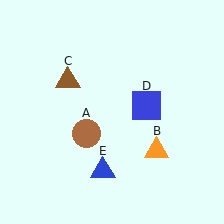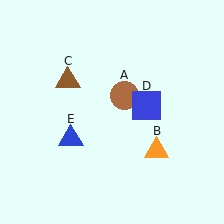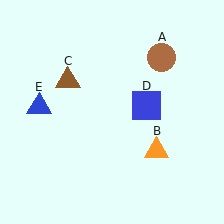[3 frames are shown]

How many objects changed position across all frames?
2 objects changed position: brown circle (object A), blue triangle (object E).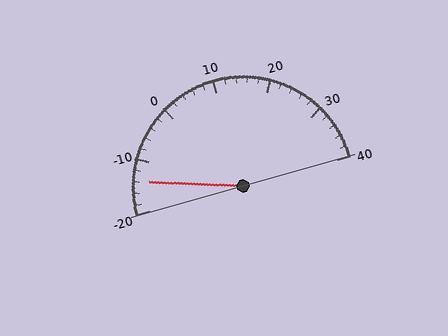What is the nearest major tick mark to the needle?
The nearest major tick mark is -10.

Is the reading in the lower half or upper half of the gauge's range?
The reading is in the lower half of the range (-20 to 40).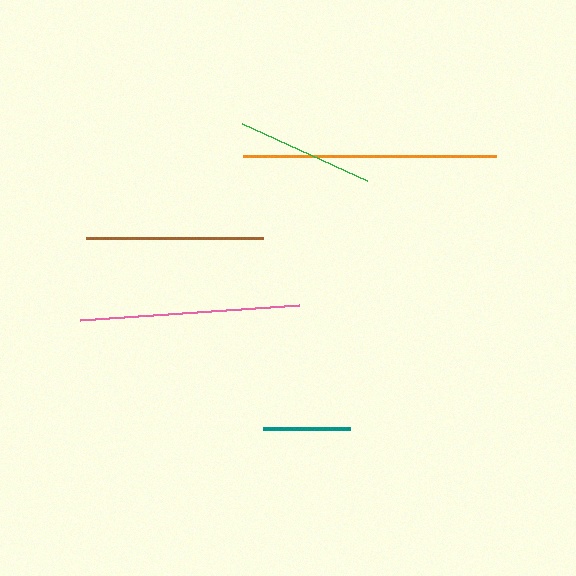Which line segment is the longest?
The orange line is the longest at approximately 252 pixels.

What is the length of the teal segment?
The teal segment is approximately 87 pixels long.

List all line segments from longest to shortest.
From longest to shortest: orange, pink, brown, green, teal.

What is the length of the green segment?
The green segment is approximately 137 pixels long.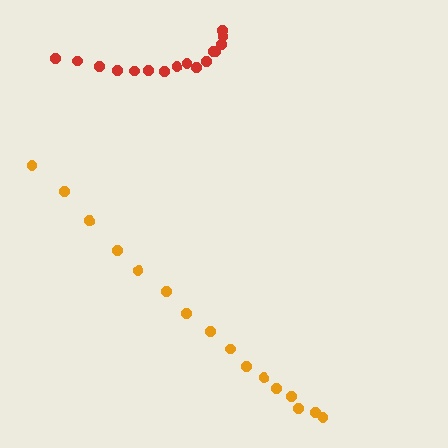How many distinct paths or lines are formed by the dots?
There are 2 distinct paths.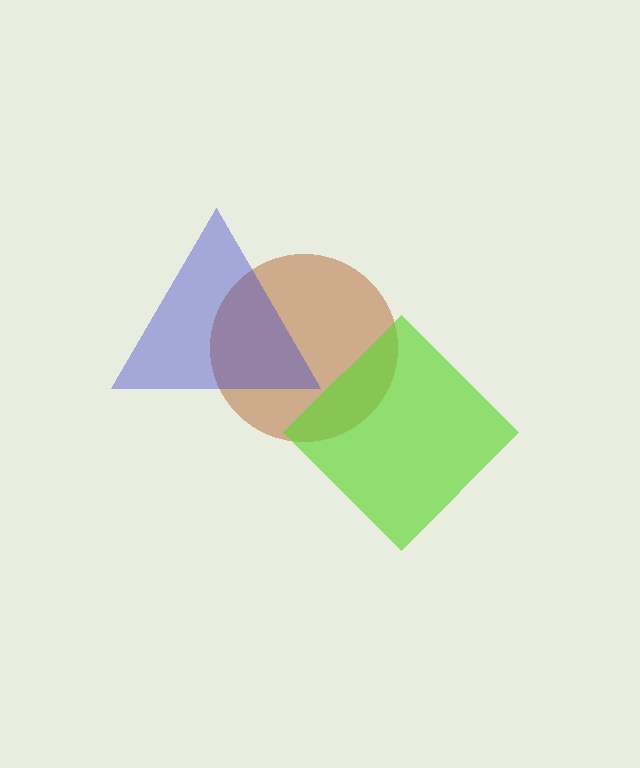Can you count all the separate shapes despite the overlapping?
Yes, there are 3 separate shapes.